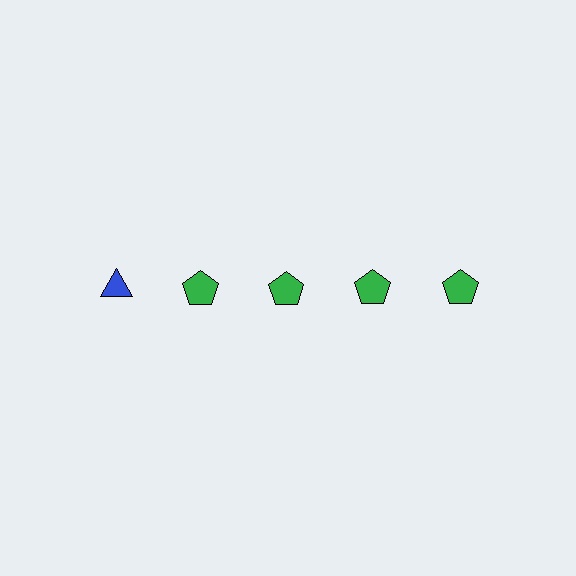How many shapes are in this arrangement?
There are 5 shapes arranged in a grid pattern.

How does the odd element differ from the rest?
It differs in both color (blue instead of green) and shape (triangle instead of pentagon).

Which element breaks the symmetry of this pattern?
The blue triangle in the top row, leftmost column breaks the symmetry. All other shapes are green pentagons.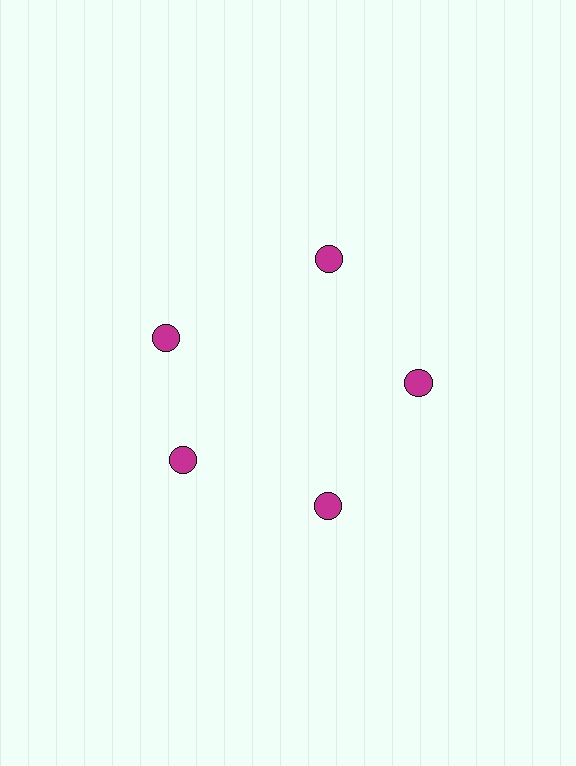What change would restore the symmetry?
The symmetry would be restored by rotating it back into even spacing with its neighbors so that all 5 circles sit at equal angles and equal distance from the center.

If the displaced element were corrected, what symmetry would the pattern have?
It would have 5-fold rotational symmetry — the pattern would map onto itself every 72 degrees.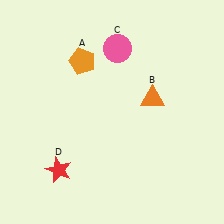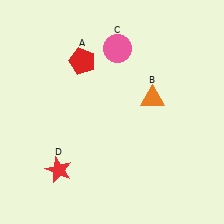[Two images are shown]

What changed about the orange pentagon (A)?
In Image 1, A is orange. In Image 2, it changed to red.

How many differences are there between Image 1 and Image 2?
There is 1 difference between the two images.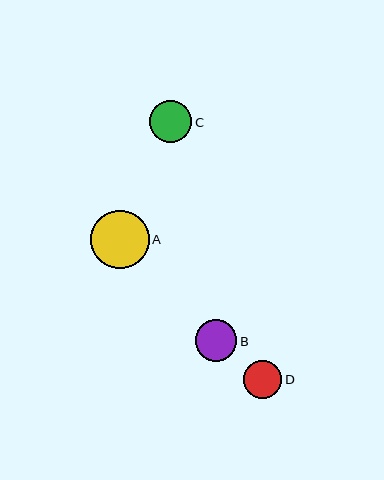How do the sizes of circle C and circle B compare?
Circle C and circle B are approximately the same size.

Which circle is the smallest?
Circle D is the smallest with a size of approximately 38 pixels.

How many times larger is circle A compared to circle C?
Circle A is approximately 1.4 times the size of circle C.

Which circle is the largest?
Circle A is the largest with a size of approximately 58 pixels.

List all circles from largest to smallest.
From largest to smallest: A, C, B, D.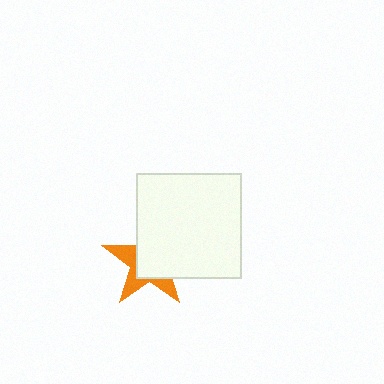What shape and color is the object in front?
The object in front is a white square.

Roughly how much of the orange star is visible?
A small part of it is visible (roughly 37%).